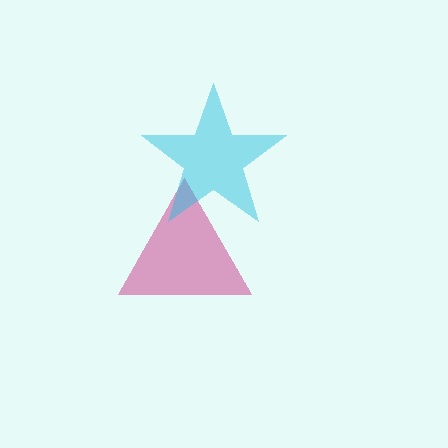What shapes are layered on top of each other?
The layered shapes are: a magenta triangle, a cyan star.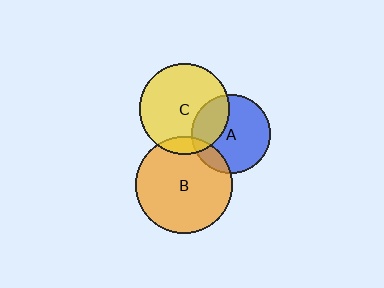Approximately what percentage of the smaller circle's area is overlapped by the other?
Approximately 10%.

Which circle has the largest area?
Circle B (orange).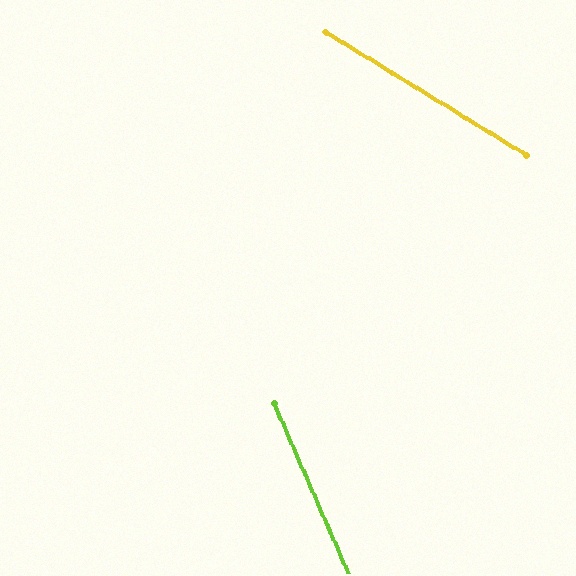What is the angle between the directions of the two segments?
Approximately 35 degrees.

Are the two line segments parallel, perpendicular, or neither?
Neither parallel nor perpendicular — they differ by about 35°.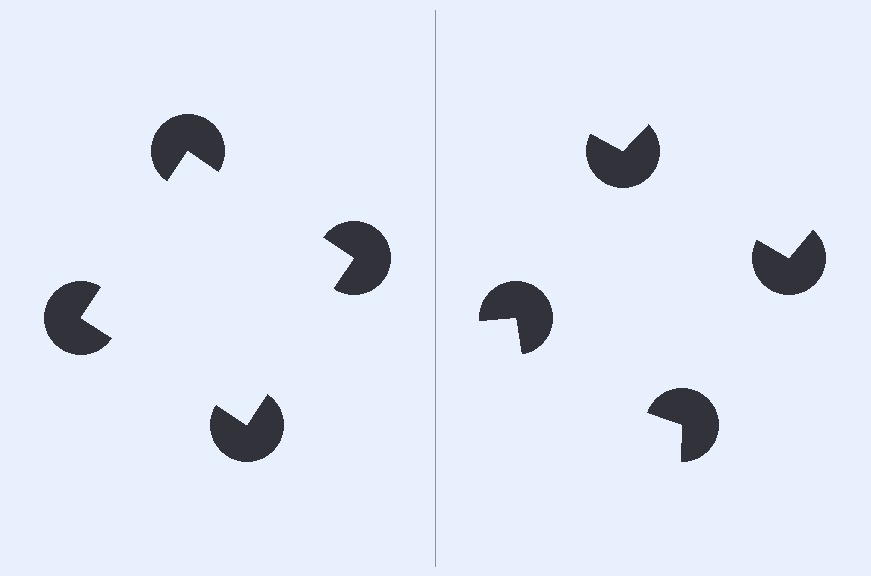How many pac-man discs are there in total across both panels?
8 — 4 on each side.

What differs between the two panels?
The pac-man discs are positioned identically on both sides; only the wedge orientations differ. On the left they align to a square; on the right they are misaligned.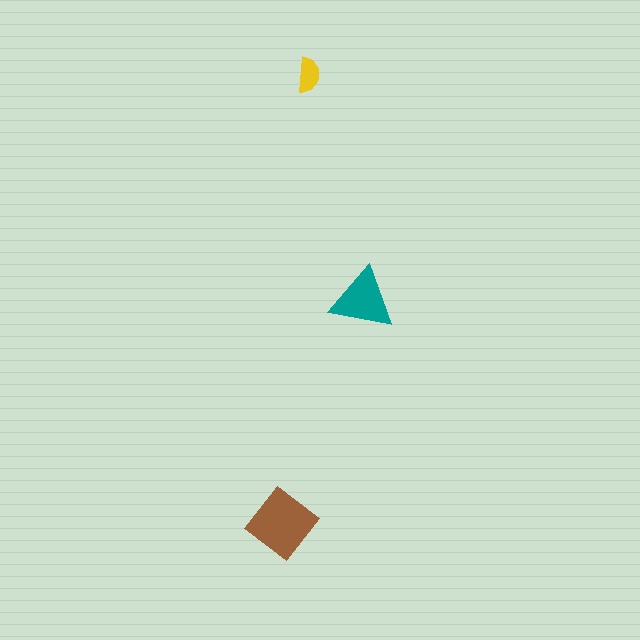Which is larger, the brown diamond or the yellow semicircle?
The brown diamond.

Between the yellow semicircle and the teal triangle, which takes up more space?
The teal triangle.